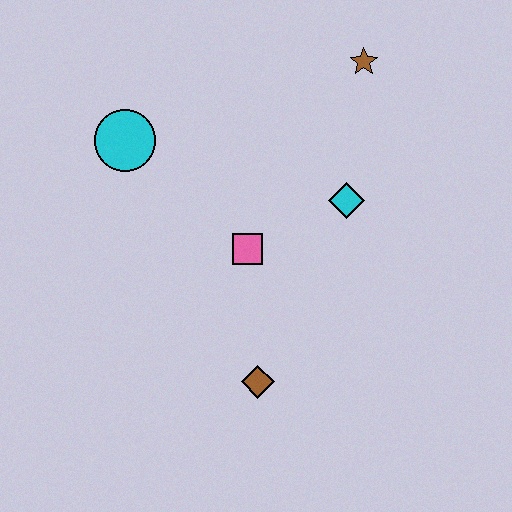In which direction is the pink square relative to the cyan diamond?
The pink square is to the left of the cyan diamond.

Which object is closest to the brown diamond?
The pink square is closest to the brown diamond.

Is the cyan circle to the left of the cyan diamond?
Yes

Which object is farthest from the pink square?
The brown star is farthest from the pink square.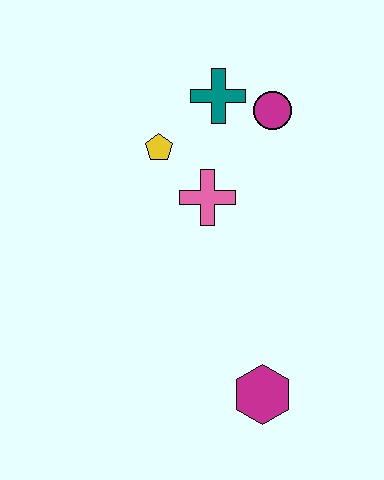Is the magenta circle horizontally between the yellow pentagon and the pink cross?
No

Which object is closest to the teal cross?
The magenta circle is closest to the teal cross.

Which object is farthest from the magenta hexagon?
The teal cross is farthest from the magenta hexagon.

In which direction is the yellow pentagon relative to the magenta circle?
The yellow pentagon is to the left of the magenta circle.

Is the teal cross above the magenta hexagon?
Yes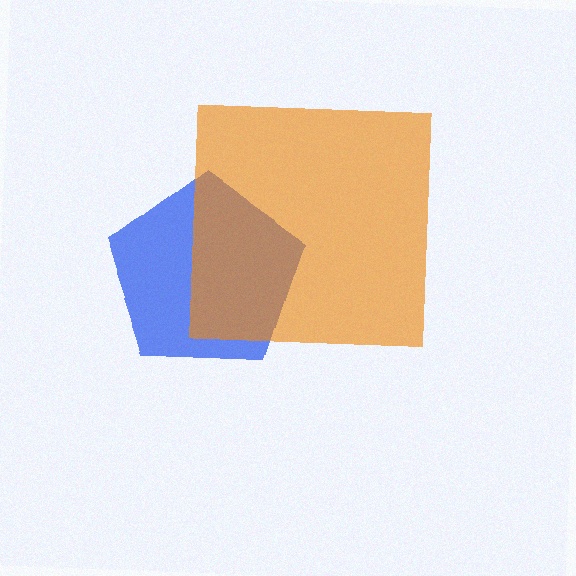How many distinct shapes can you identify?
There are 2 distinct shapes: a blue pentagon, an orange square.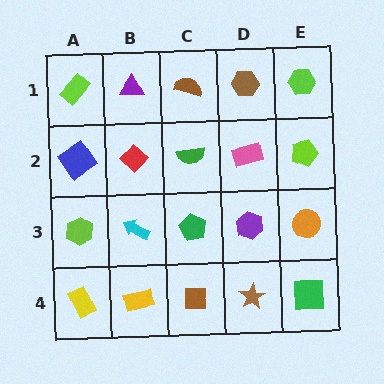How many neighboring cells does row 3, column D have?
4.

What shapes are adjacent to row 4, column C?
A green pentagon (row 3, column C), a yellow rectangle (row 4, column B), a brown star (row 4, column D).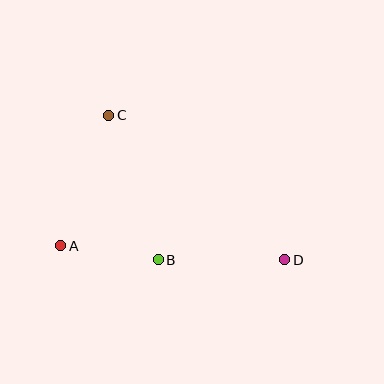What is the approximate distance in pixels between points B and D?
The distance between B and D is approximately 126 pixels.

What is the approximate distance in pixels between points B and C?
The distance between B and C is approximately 153 pixels.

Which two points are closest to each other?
Points A and B are closest to each other.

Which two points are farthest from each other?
Points C and D are farthest from each other.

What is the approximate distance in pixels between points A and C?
The distance between A and C is approximately 139 pixels.